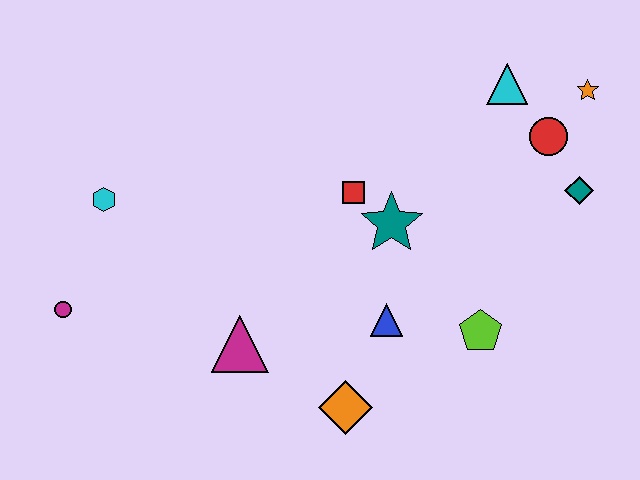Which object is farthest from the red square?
The magenta circle is farthest from the red square.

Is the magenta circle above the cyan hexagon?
No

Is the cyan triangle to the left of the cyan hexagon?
No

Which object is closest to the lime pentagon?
The blue triangle is closest to the lime pentagon.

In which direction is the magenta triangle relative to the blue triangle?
The magenta triangle is to the left of the blue triangle.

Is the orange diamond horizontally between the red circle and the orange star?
No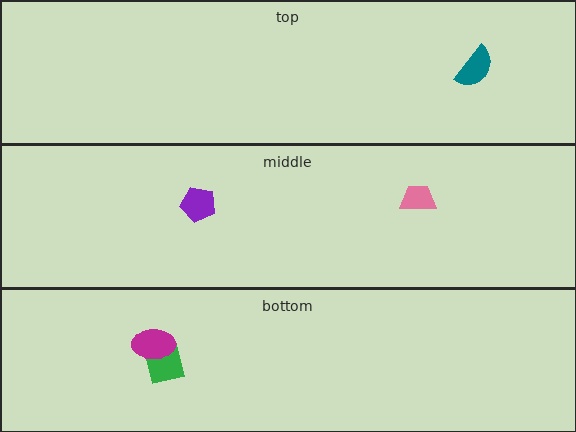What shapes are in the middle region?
The purple pentagon, the pink trapezoid.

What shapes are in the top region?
The teal semicircle.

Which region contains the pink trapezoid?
The middle region.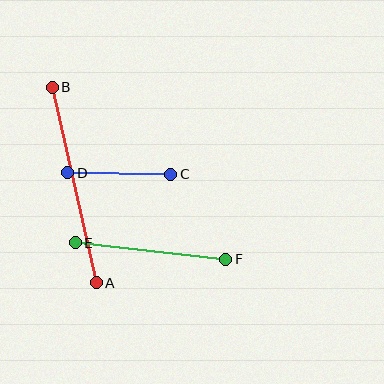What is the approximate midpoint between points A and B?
The midpoint is at approximately (74, 185) pixels.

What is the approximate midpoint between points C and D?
The midpoint is at approximately (119, 174) pixels.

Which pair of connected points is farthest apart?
Points A and B are farthest apart.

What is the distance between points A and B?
The distance is approximately 201 pixels.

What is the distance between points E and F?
The distance is approximately 151 pixels.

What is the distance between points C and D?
The distance is approximately 103 pixels.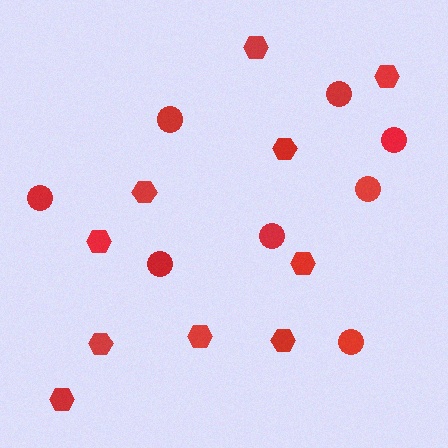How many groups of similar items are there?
There are 2 groups: one group of hexagons (10) and one group of circles (8).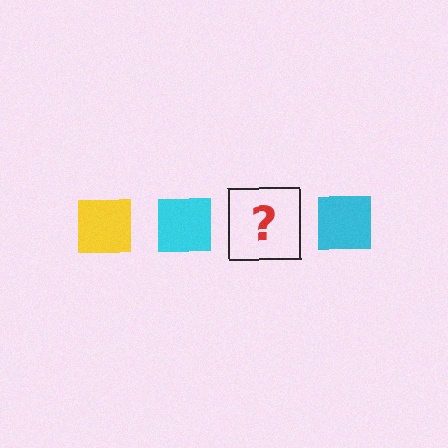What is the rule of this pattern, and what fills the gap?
The rule is that the pattern cycles through yellow, cyan squares. The gap should be filled with a yellow square.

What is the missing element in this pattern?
The missing element is a yellow square.